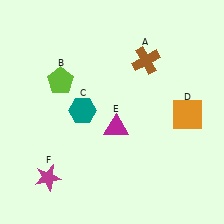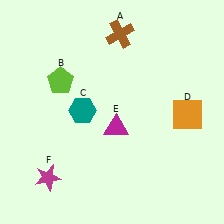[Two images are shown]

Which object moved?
The brown cross (A) moved up.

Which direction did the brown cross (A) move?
The brown cross (A) moved up.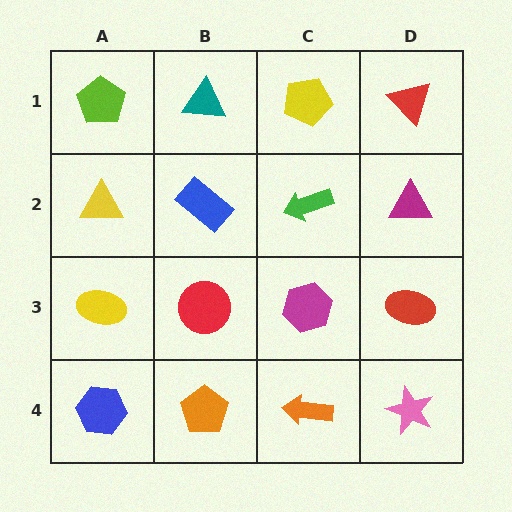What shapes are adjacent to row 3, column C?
A green arrow (row 2, column C), an orange arrow (row 4, column C), a red circle (row 3, column B), a red ellipse (row 3, column D).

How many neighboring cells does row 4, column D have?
2.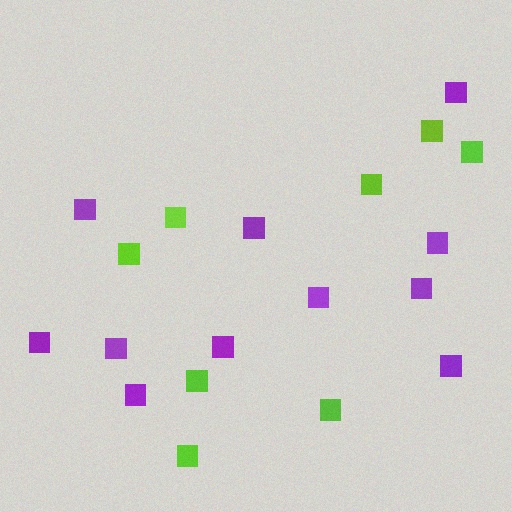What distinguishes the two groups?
There are 2 groups: one group of lime squares (8) and one group of purple squares (11).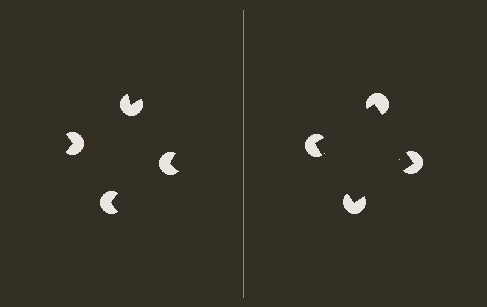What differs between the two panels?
The pac-man discs are positioned identically on both sides; only the wedge orientations differ. On the right they align to a square; on the left they are misaligned.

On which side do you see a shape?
An illusory square appears on the right side. On the left side the wedge cuts are rotated, so no coherent shape forms.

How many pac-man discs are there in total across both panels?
8 — 4 on each side.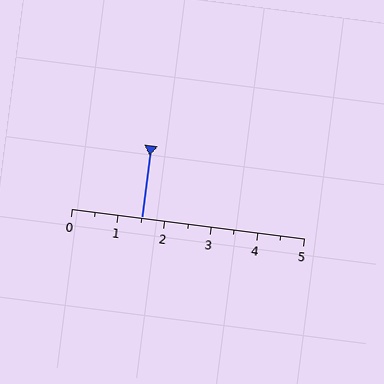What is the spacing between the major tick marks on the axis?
The major ticks are spaced 1 apart.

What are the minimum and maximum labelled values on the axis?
The axis runs from 0 to 5.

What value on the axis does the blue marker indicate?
The marker indicates approximately 1.5.